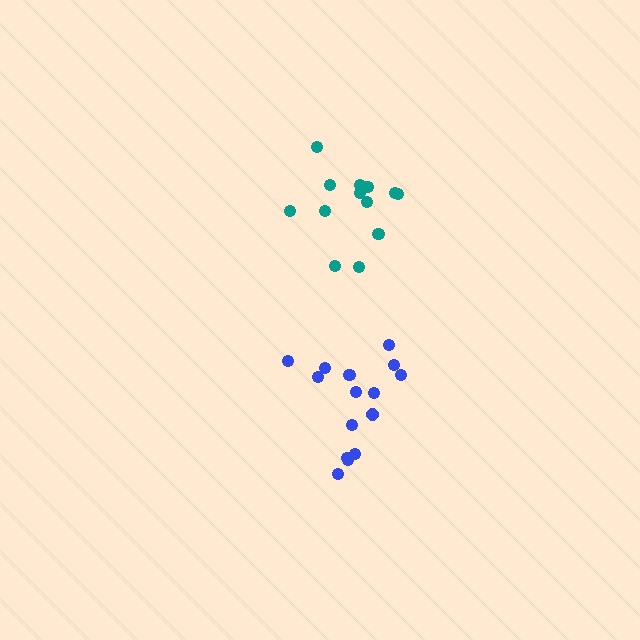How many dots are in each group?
Group 1: 13 dots, Group 2: 15 dots (28 total).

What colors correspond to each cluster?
The clusters are colored: teal, blue.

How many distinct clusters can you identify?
There are 2 distinct clusters.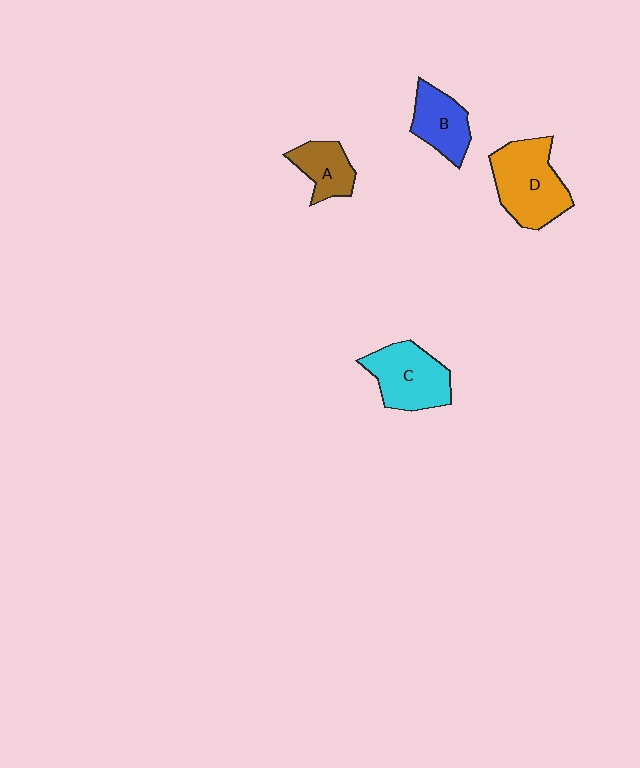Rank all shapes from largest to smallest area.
From largest to smallest: D (orange), C (cyan), B (blue), A (brown).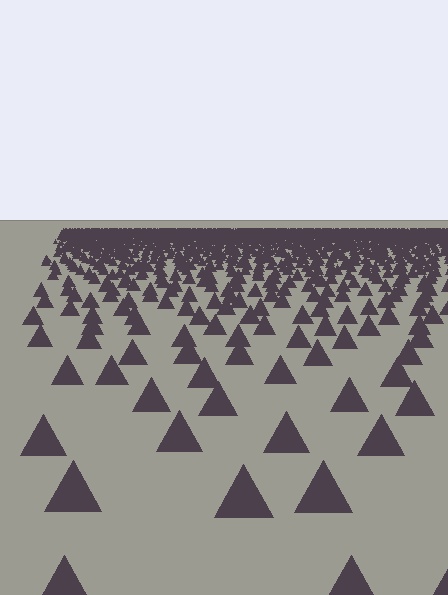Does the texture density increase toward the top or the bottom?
Density increases toward the top.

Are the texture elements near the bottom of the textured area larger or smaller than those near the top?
Larger. Near the bottom, elements are closer to the viewer and appear at a bigger on-screen size.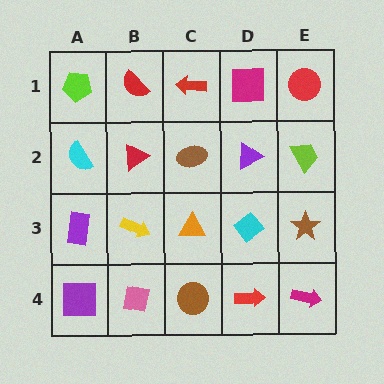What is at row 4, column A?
A purple square.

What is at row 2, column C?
A brown ellipse.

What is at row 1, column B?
A red semicircle.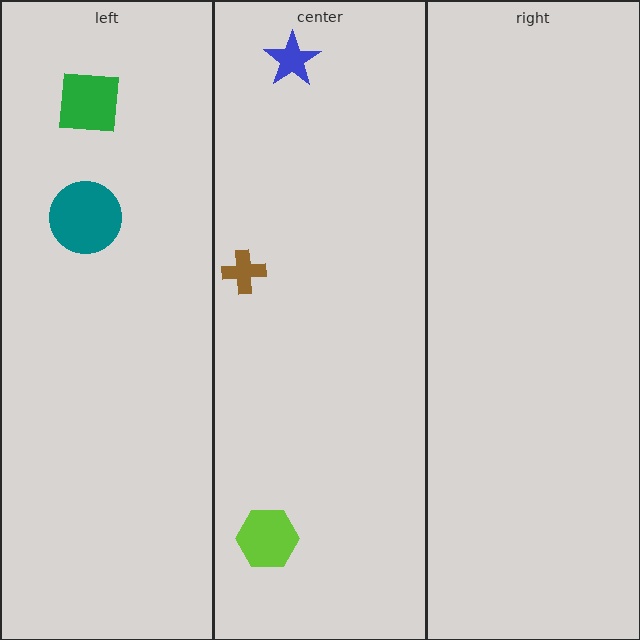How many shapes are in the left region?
2.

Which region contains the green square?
The left region.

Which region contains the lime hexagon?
The center region.